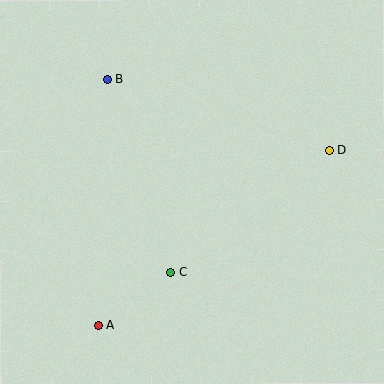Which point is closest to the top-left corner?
Point B is closest to the top-left corner.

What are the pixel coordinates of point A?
Point A is at (98, 325).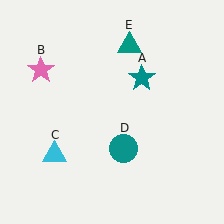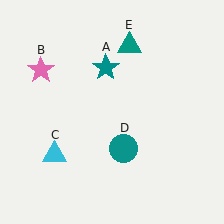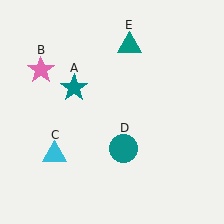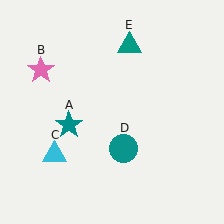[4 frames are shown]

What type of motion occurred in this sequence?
The teal star (object A) rotated counterclockwise around the center of the scene.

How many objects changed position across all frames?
1 object changed position: teal star (object A).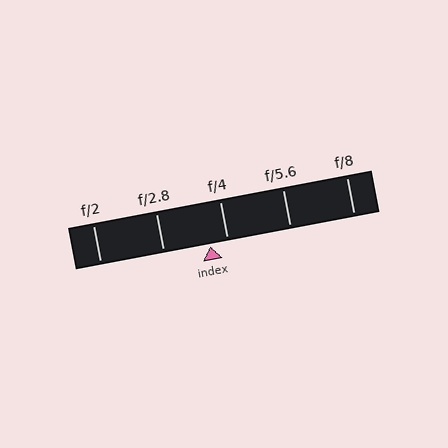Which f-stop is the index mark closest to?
The index mark is closest to f/4.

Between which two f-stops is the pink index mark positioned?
The index mark is between f/2.8 and f/4.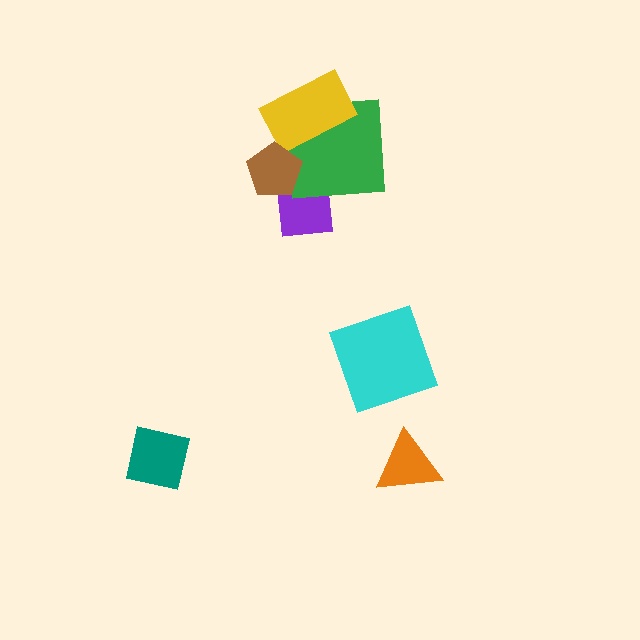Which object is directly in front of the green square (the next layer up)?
The yellow rectangle is directly in front of the green square.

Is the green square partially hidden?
Yes, it is partially covered by another shape.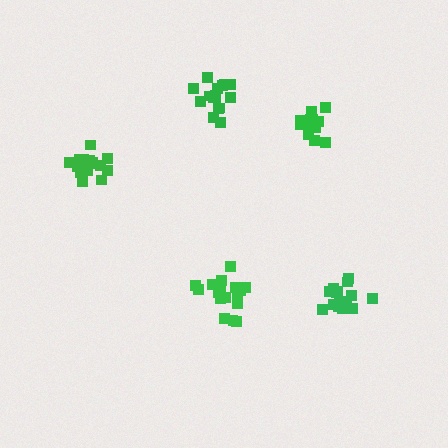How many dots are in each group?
Group 1: 14 dots, Group 2: 18 dots, Group 3: 18 dots, Group 4: 17 dots, Group 5: 16 dots (83 total).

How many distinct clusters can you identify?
There are 5 distinct clusters.